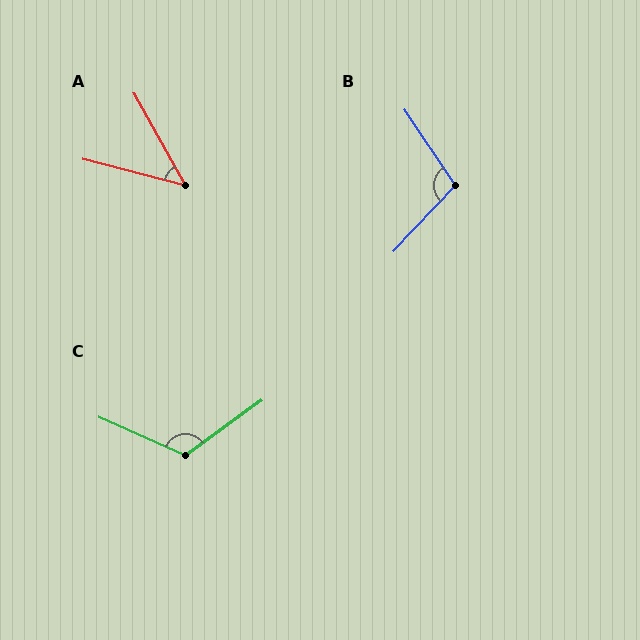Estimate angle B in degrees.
Approximately 103 degrees.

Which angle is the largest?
C, at approximately 120 degrees.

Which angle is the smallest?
A, at approximately 47 degrees.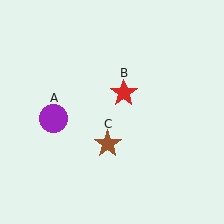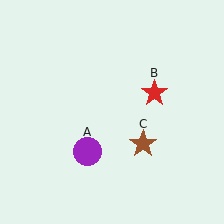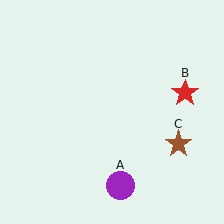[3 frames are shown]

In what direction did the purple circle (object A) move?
The purple circle (object A) moved down and to the right.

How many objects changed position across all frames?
3 objects changed position: purple circle (object A), red star (object B), brown star (object C).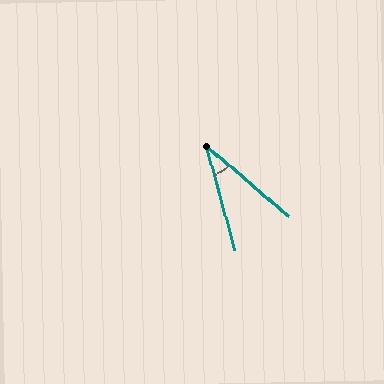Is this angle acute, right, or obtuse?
It is acute.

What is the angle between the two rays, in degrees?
Approximately 35 degrees.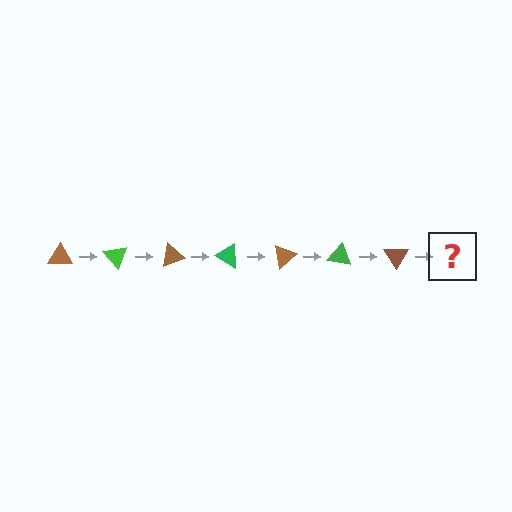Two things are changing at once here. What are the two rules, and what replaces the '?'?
The two rules are that it rotates 50 degrees each step and the color cycles through brown and green. The '?' should be a green triangle, rotated 350 degrees from the start.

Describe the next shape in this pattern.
It should be a green triangle, rotated 350 degrees from the start.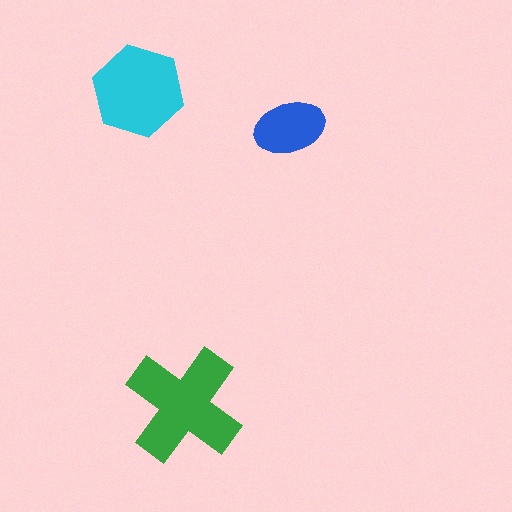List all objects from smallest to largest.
The blue ellipse, the cyan hexagon, the green cross.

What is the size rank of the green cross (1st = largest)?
1st.